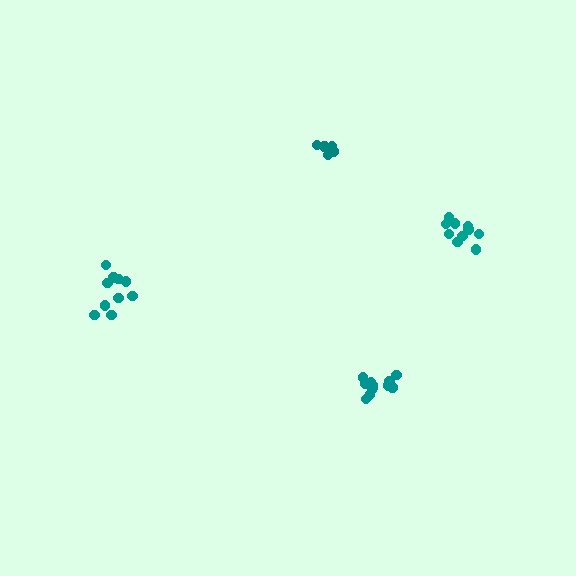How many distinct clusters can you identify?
There are 4 distinct clusters.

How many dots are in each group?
Group 1: 6 dots, Group 2: 12 dots, Group 3: 10 dots, Group 4: 10 dots (38 total).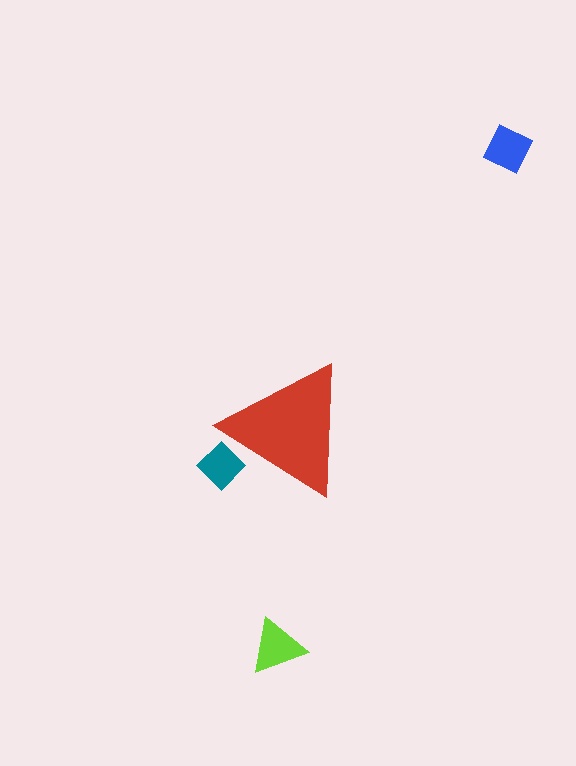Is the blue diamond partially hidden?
No, the blue diamond is fully visible.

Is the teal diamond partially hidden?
Yes, the teal diamond is partially hidden behind the red triangle.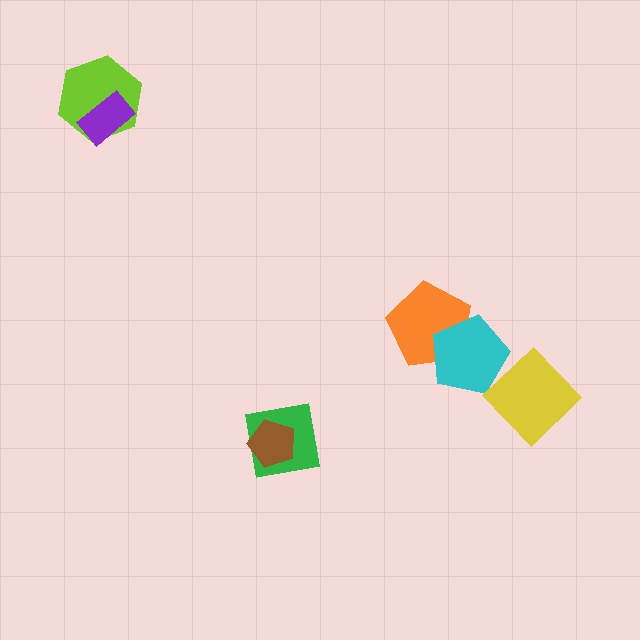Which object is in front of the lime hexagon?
The purple rectangle is in front of the lime hexagon.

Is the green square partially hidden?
Yes, it is partially covered by another shape.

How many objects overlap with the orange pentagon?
1 object overlaps with the orange pentagon.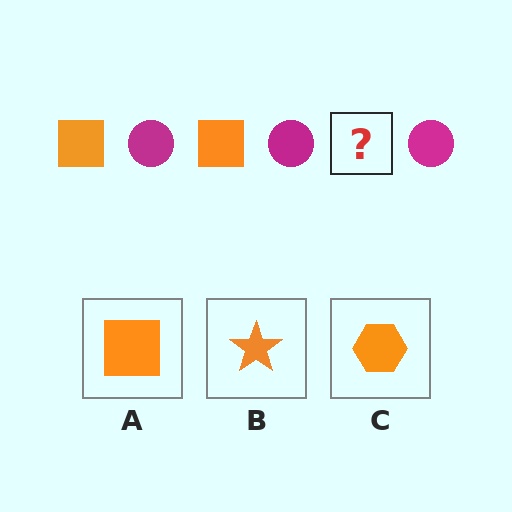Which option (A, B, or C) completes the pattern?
A.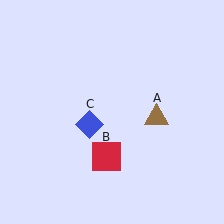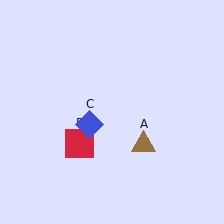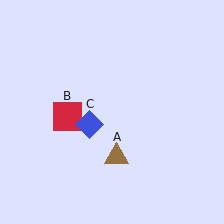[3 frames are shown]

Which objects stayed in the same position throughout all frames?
Blue diamond (object C) remained stationary.